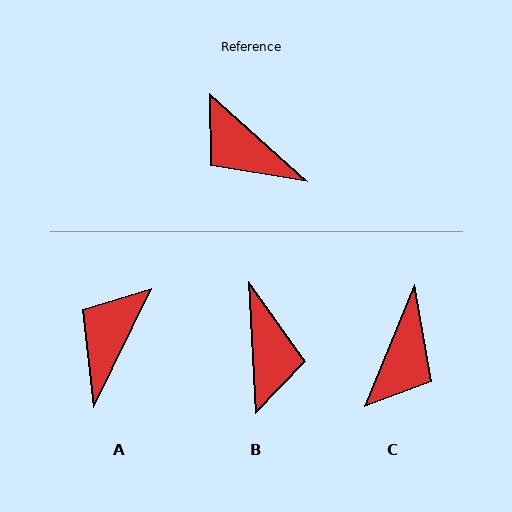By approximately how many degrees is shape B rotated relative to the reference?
Approximately 135 degrees counter-clockwise.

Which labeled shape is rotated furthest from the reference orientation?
B, about 135 degrees away.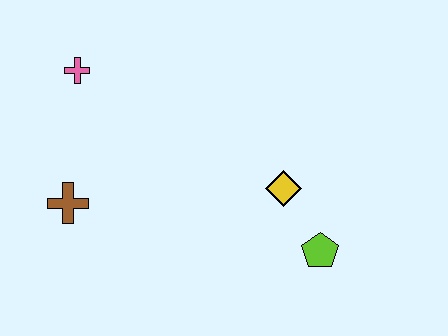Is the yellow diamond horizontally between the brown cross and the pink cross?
No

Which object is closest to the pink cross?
The brown cross is closest to the pink cross.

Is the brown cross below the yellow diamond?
Yes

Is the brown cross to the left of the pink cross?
Yes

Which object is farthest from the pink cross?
The lime pentagon is farthest from the pink cross.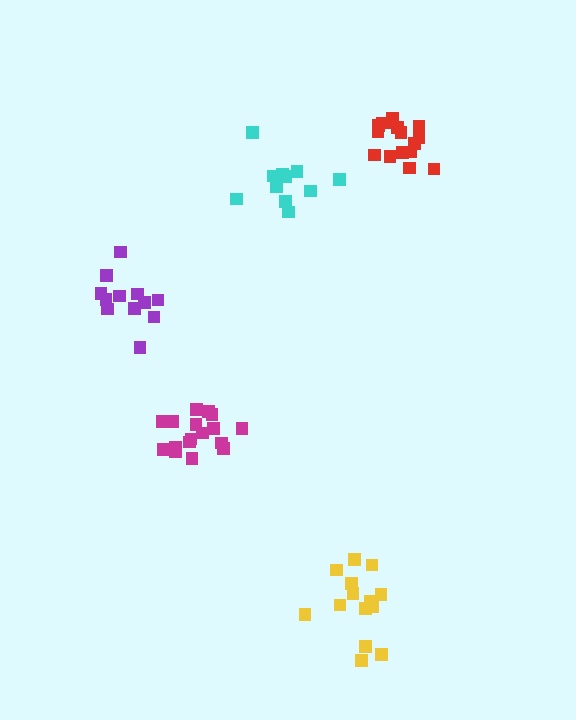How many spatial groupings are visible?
There are 5 spatial groupings.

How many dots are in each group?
Group 1: 12 dots, Group 2: 17 dots, Group 3: 16 dots, Group 4: 14 dots, Group 5: 11 dots (70 total).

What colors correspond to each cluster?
The clusters are colored: purple, magenta, red, yellow, cyan.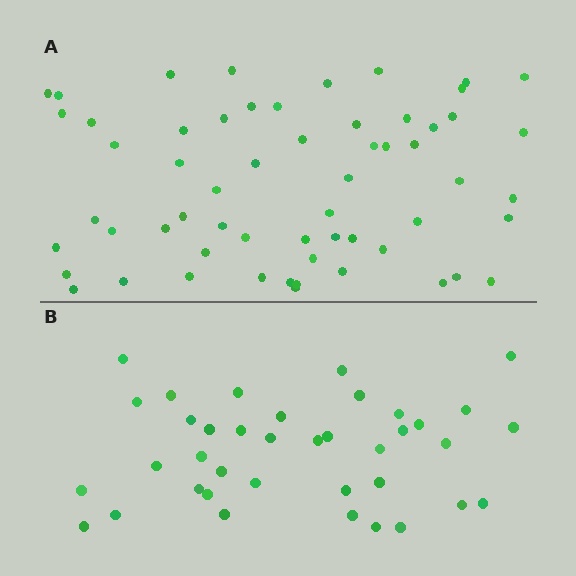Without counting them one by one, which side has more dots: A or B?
Region A (the top region) has more dots.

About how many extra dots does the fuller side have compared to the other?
Region A has approximately 20 more dots than region B.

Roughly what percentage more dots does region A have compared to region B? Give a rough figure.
About 55% more.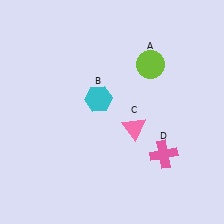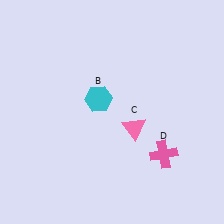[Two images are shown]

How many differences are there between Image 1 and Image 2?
There is 1 difference between the two images.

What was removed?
The lime circle (A) was removed in Image 2.